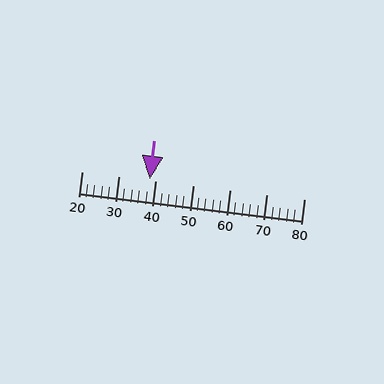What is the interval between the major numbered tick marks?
The major tick marks are spaced 10 units apart.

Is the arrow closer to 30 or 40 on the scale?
The arrow is closer to 40.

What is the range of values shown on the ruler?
The ruler shows values from 20 to 80.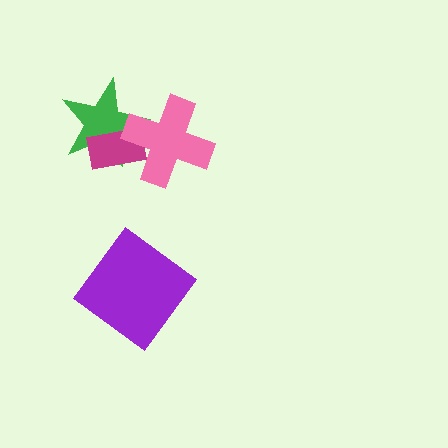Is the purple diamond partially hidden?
No, no other shape covers it.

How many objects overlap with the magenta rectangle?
2 objects overlap with the magenta rectangle.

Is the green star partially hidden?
Yes, it is partially covered by another shape.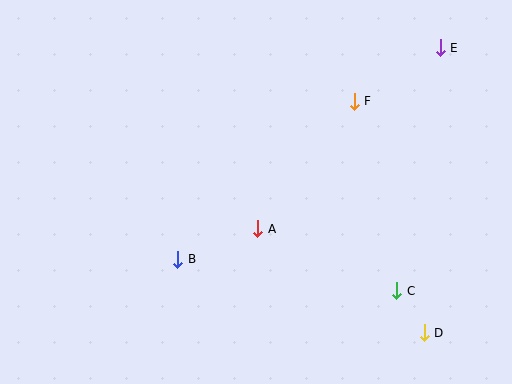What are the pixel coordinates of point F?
Point F is at (354, 101).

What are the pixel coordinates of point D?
Point D is at (424, 333).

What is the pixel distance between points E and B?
The distance between E and B is 337 pixels.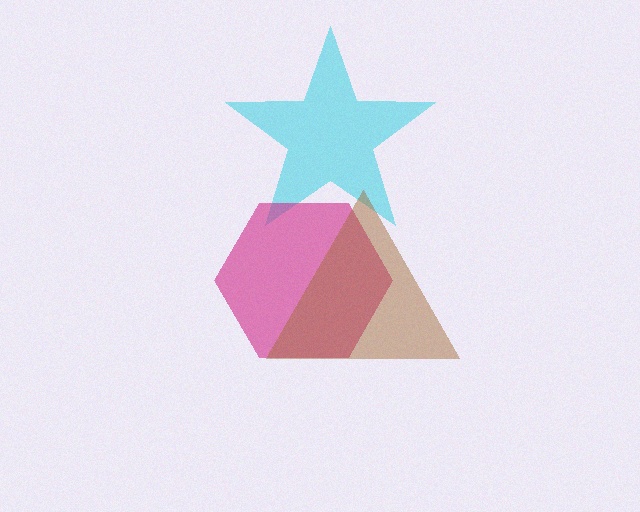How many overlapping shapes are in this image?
There are 3 overlapping shapes in the image.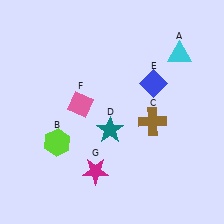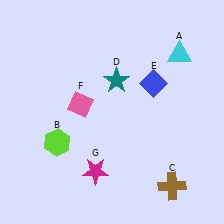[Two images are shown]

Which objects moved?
The objects that moved are: the brown cross (C), the teal star (D).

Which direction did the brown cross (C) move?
The brown cross (C) moved down.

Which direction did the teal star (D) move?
The teal star (D) moved up.